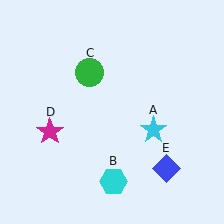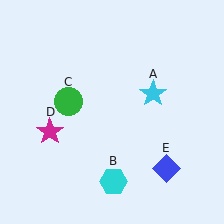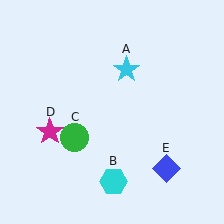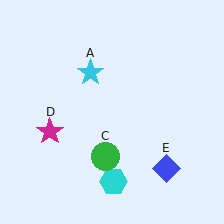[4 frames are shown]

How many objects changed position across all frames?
2 objects changed position: cyan star (object A), green circle (object C).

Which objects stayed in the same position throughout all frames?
Cyan hexagon (object B) and magenta star (object D) and blue diamond (object E) remained stationary.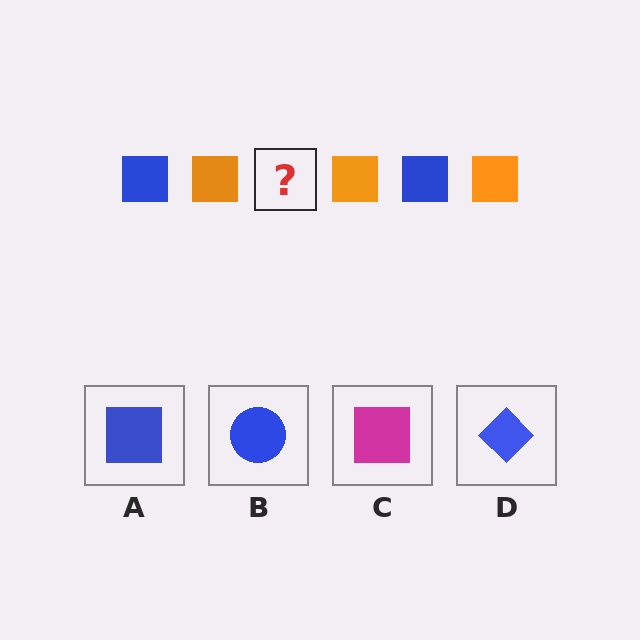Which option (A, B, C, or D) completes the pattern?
A.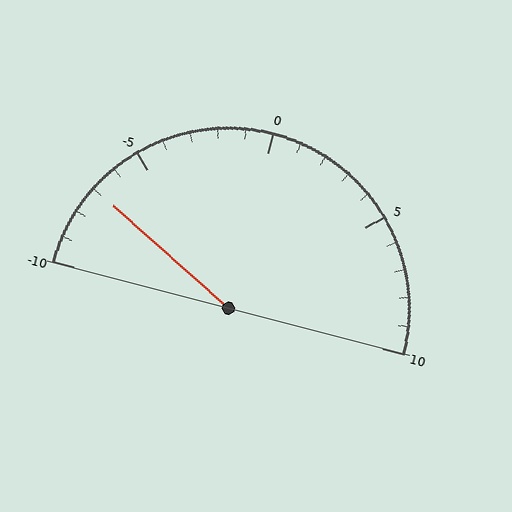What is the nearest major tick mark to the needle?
The nearest major tick mark is -5.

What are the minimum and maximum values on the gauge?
The gauge ranges from -10 to 10.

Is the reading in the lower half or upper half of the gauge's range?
The reading is in the lower half of the range (-10 to 10).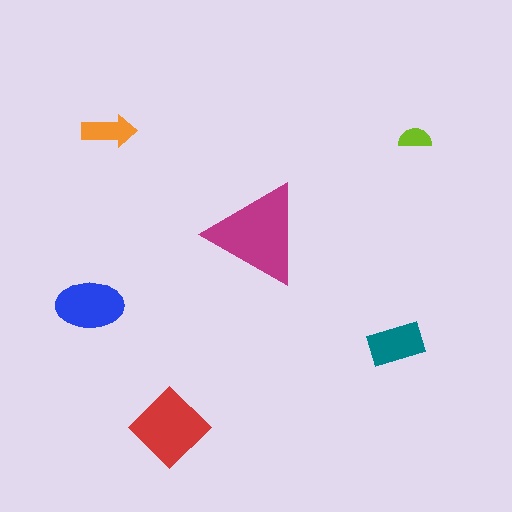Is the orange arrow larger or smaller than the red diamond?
Smaller.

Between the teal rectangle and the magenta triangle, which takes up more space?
The magenta triangle.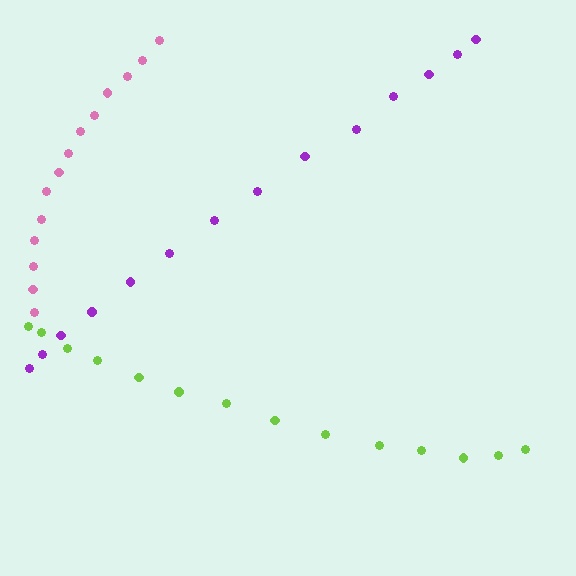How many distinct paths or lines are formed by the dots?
There are 3 distinct paths.